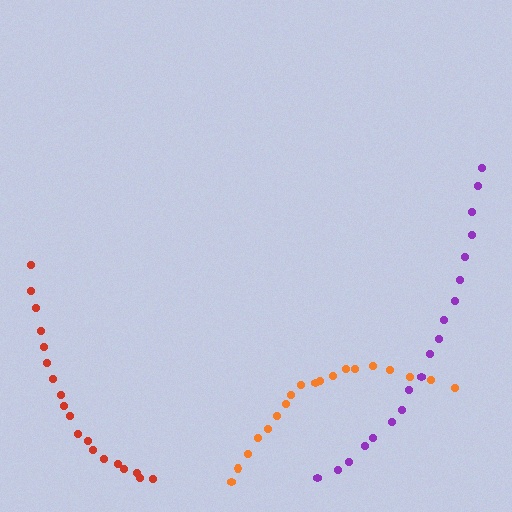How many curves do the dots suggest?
There are 3 distinct paths.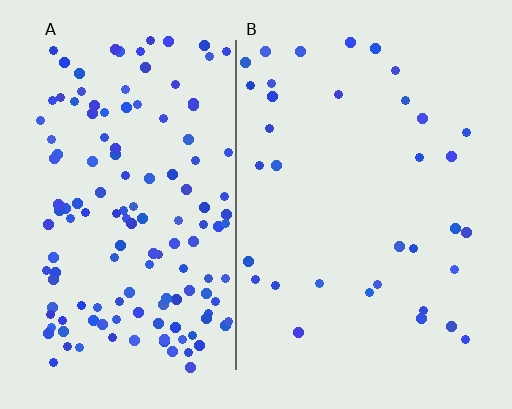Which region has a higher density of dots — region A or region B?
A (the left).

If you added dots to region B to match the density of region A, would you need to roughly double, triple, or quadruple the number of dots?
Approximately quadruple.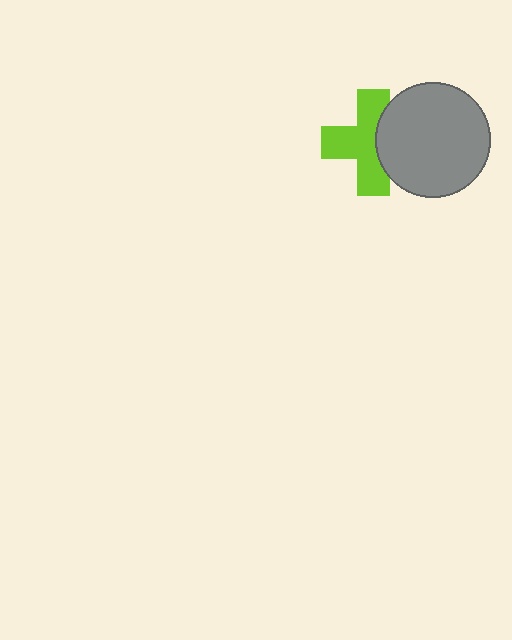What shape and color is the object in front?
The object in front is a gray circle.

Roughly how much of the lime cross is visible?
Most of it is visible (roughly 65%).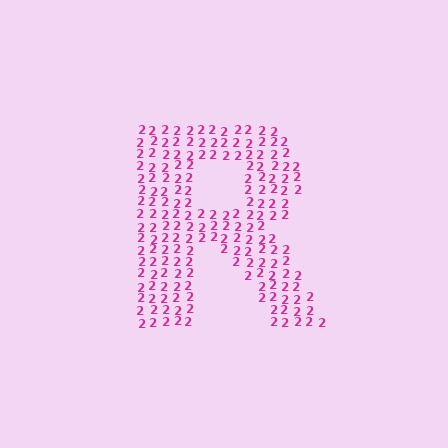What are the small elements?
The small elements are digit 2's.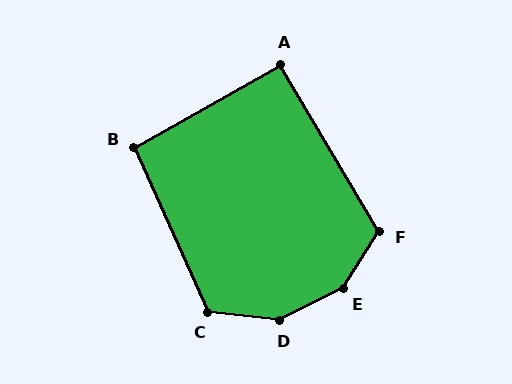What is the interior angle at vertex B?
Approximately 95 degrees (obtuse).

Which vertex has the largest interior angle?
E, at approximately 149 degrees.